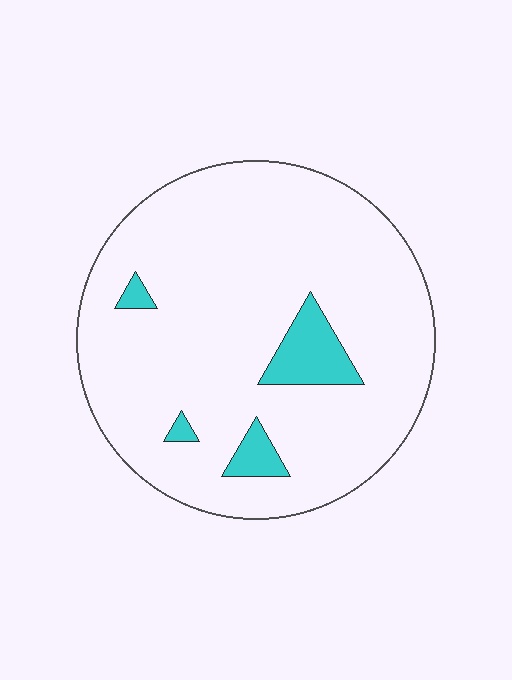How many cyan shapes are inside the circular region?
4.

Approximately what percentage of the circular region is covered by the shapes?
Approximately 10%.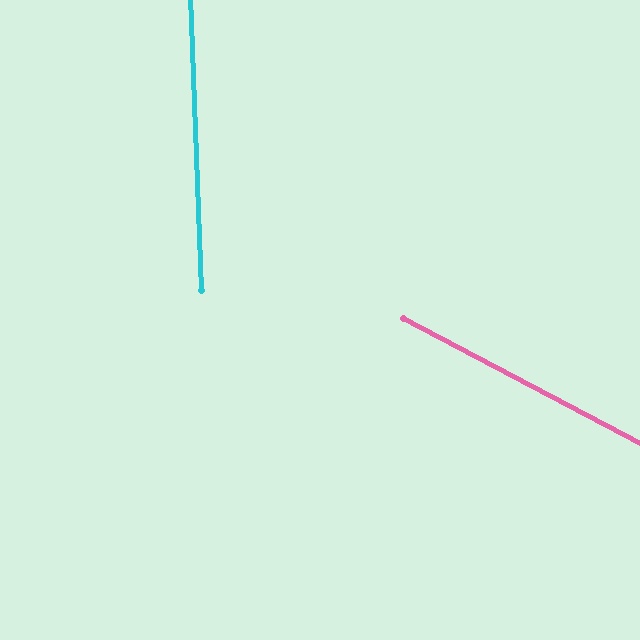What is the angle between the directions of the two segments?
Approximately 60 degrees.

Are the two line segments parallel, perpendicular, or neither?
Neither parallel nor perpendicular — they differ by about 60°.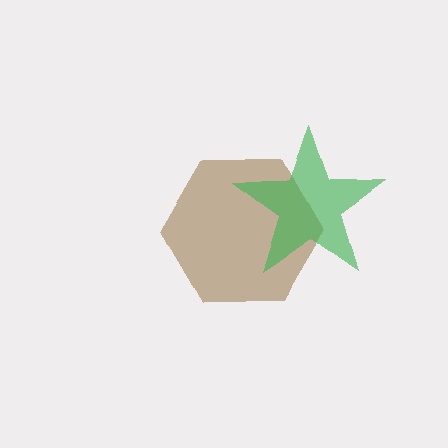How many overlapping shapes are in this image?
There are 2 overlapping shapes in the image.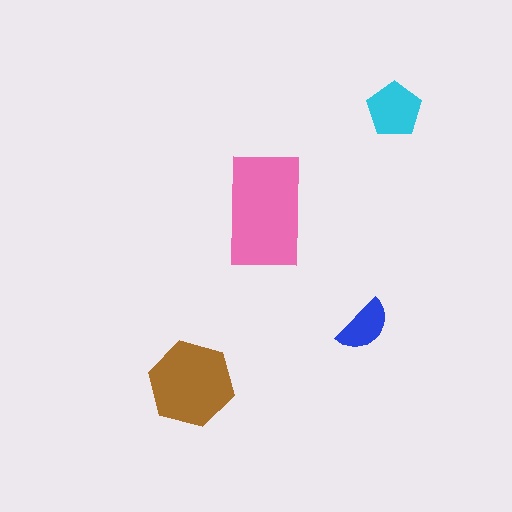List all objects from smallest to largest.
The blue semicircle, the cyan pentagon, the brown hexagon, the pink rectangle.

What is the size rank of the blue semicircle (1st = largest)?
4th.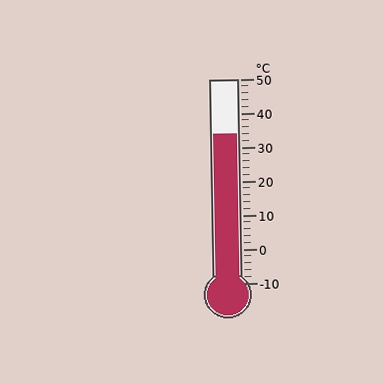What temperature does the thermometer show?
The thermometer shows approximately 34°C.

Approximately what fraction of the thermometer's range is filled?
The thermometer is filled to approximately 75% of its range.